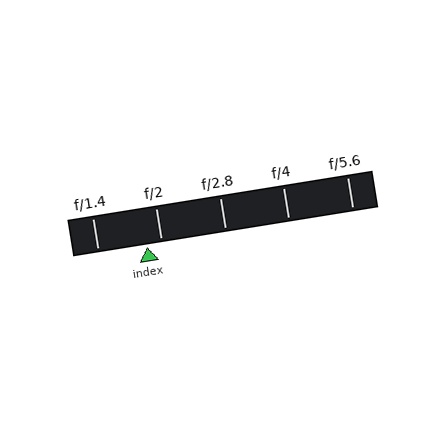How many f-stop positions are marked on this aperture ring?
There are 5 f-stop positions marked.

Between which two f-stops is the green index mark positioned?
The index mark is between f/1.4 and f/2.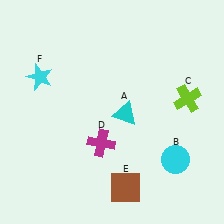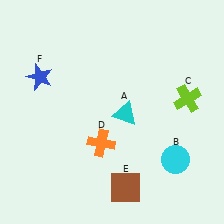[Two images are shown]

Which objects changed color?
D changed from magenta to orange. F changed from cyan to blue.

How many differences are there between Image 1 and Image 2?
There are 2 differences between the two images.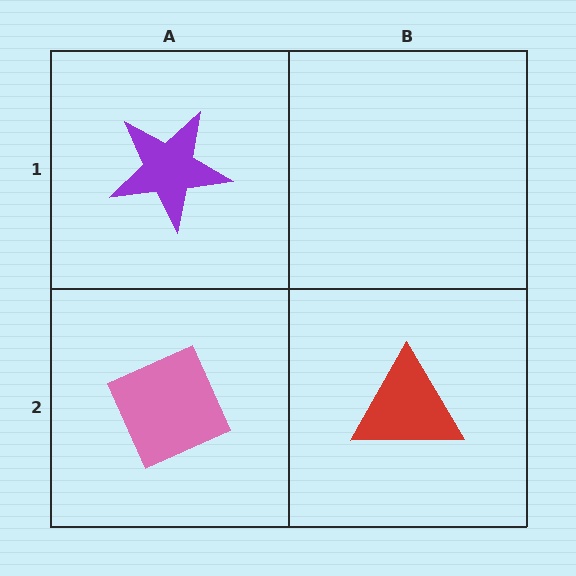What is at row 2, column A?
A pink diamond.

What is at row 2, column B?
A red triangle.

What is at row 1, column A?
A purple star.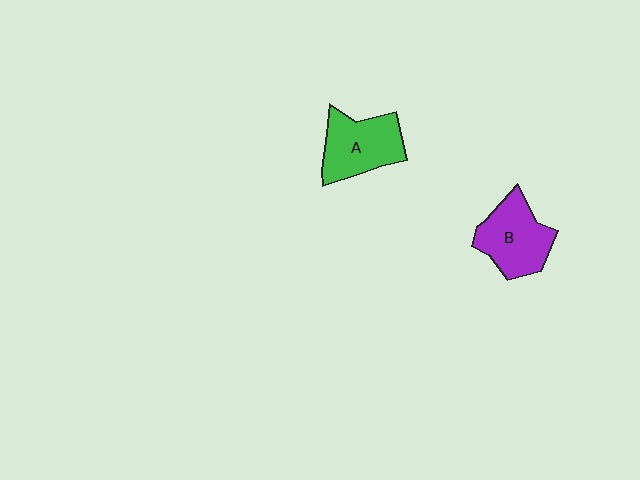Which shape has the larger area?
Shape B (purple).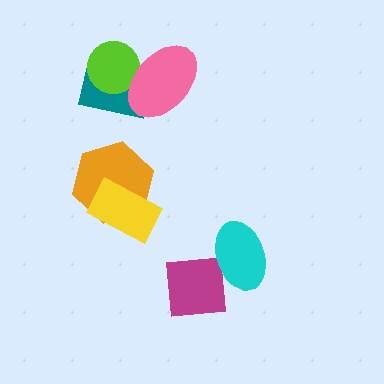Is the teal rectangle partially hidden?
Yes, it is partially covered by another shape.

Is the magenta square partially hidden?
Yes, it is partially covered by another shape.